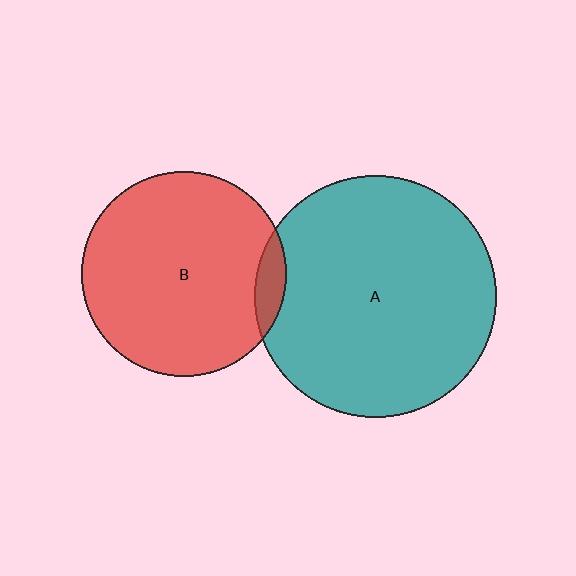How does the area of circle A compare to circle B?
Approximately 1.4 times.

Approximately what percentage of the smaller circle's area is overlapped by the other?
Approximately 5%.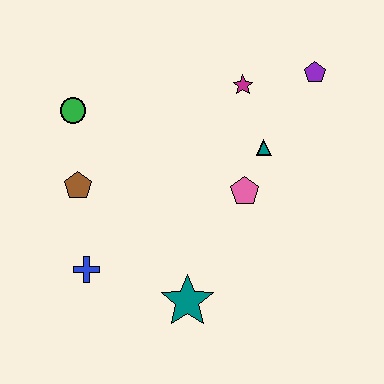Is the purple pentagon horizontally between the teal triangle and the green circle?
No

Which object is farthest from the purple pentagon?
The blue cross is farthest from the purple pentagon.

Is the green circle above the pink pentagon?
Yes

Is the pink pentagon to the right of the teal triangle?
No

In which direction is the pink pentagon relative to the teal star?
The pink pentagon is above the teal star.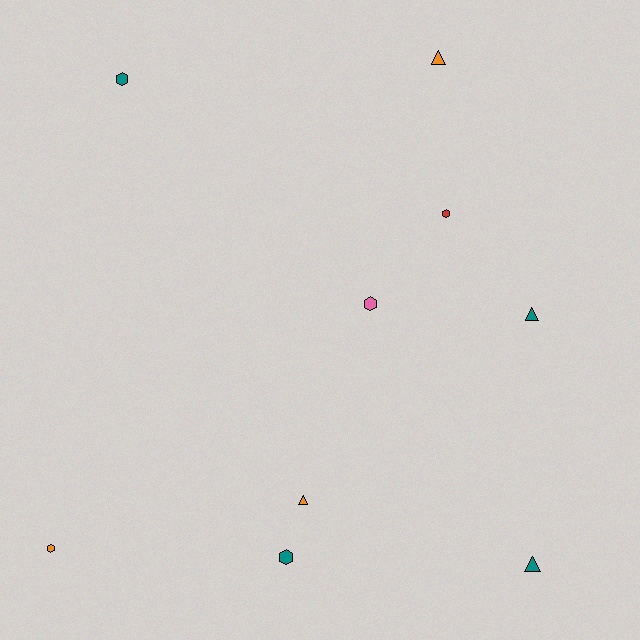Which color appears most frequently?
Teal, with 4 objects.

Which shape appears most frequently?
Hexagon, with 5 objects.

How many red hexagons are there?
There is 1 red hexagon.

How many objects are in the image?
There are 9 objects.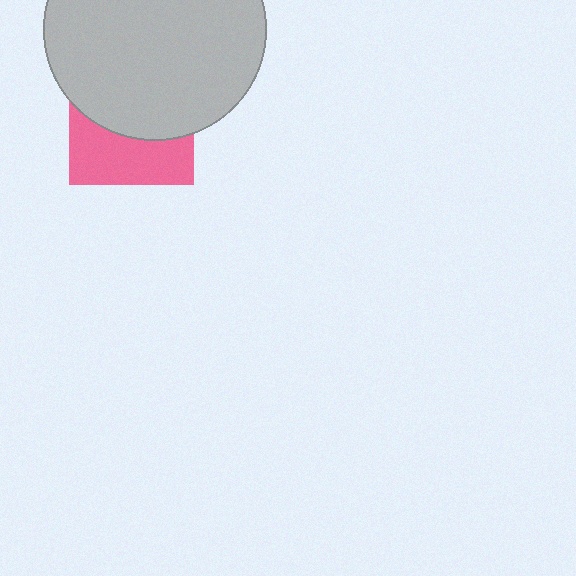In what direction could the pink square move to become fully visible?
The pink square could move down. That would shift it out from behind the light gray circle entirely.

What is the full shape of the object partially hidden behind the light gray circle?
The partially hidden object is a pink square.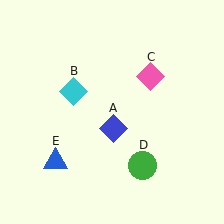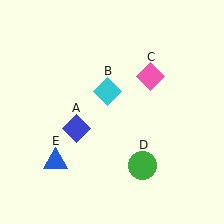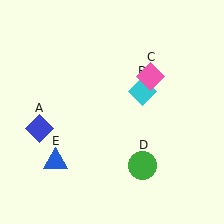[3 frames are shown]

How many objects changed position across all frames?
2 objects changed position: blue diamond (object A), cyan diamond (object B).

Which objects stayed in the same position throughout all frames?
Pink diamond (object C) and green circle (object D) and blue triangle (object E) remained stationary.